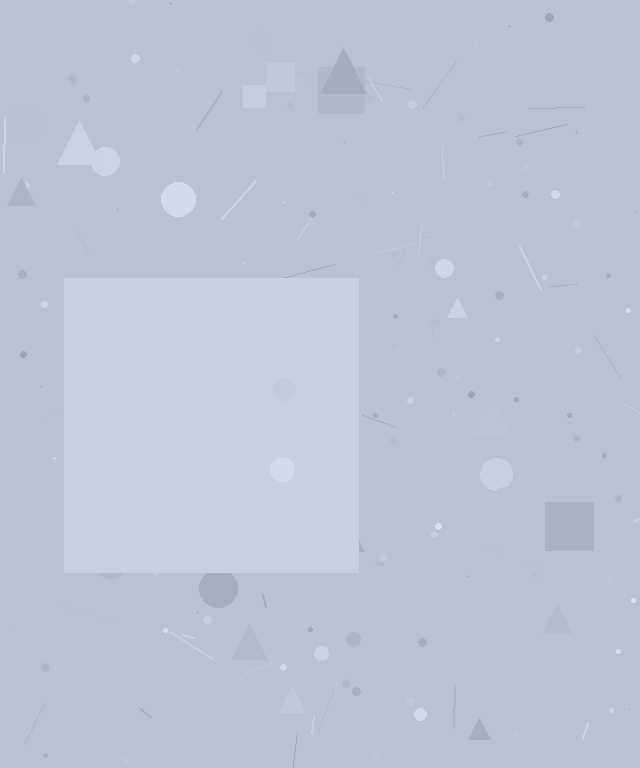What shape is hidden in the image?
A square is hidden in the image.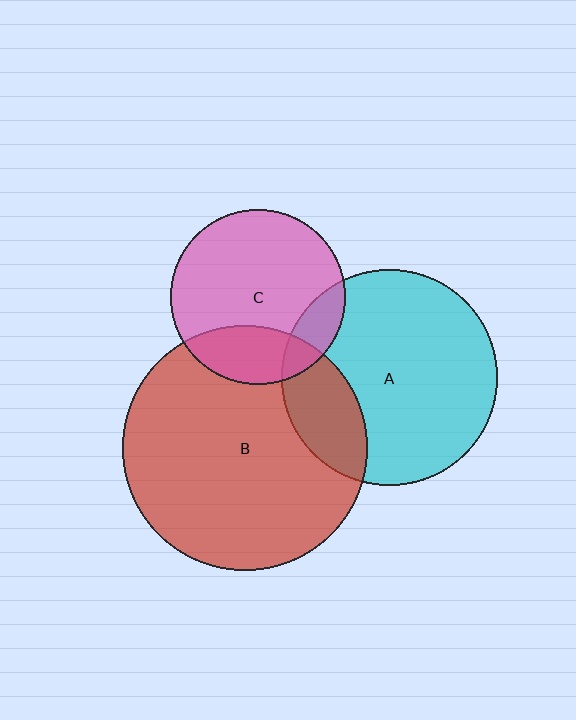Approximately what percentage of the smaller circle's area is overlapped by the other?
Approximately 20%.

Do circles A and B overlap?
Yes.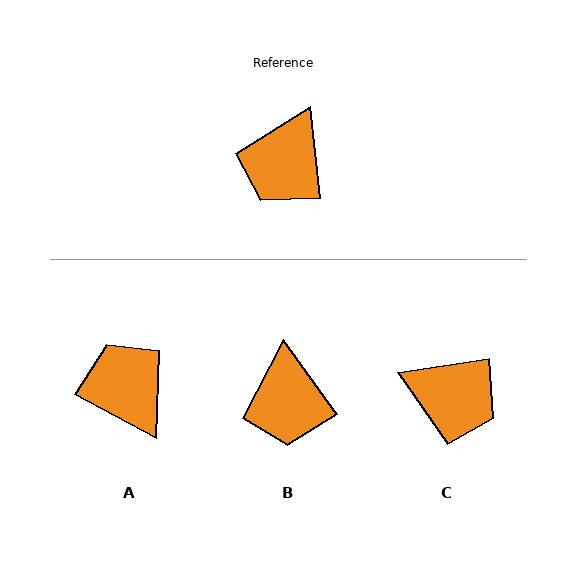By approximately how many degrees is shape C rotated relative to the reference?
Approximately 92 degrees counter-clockwise.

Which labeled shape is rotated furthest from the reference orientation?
A, about 124 degrees away.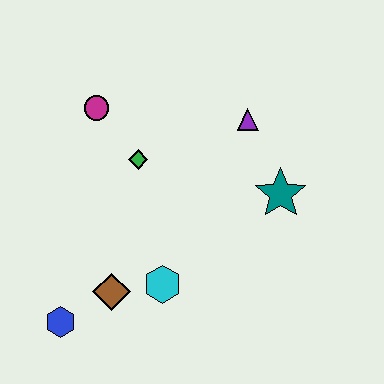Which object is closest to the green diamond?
The magenta circle is closest to the green diamond.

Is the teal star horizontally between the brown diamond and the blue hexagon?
No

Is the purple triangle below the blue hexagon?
No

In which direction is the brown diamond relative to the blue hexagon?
The brown diamond is to the right of the blue hexagon.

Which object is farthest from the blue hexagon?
The purple triangle is farthest from the blue hexagon.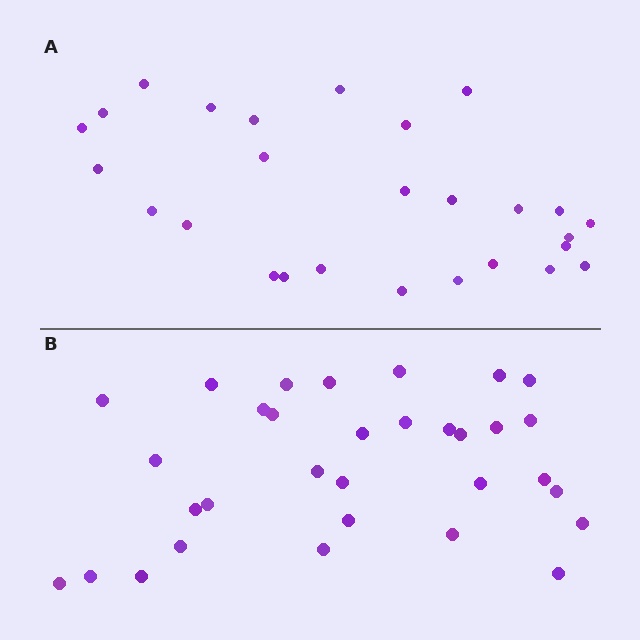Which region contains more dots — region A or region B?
Region B (the bottom region) has more dots.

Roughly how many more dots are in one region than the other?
Region B has about 5 more dots than region A.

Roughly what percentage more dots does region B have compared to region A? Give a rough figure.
About 20% more.